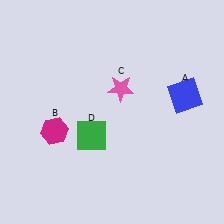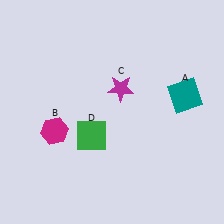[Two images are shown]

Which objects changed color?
A changed from blue to teal. C changed from pink to magenta.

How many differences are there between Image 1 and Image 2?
There are 2 differences between the two images.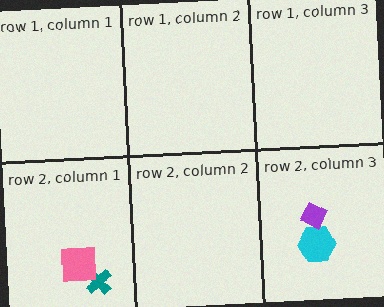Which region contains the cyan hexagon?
The row 2, column 3 region.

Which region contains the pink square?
The row 2, column 1 region.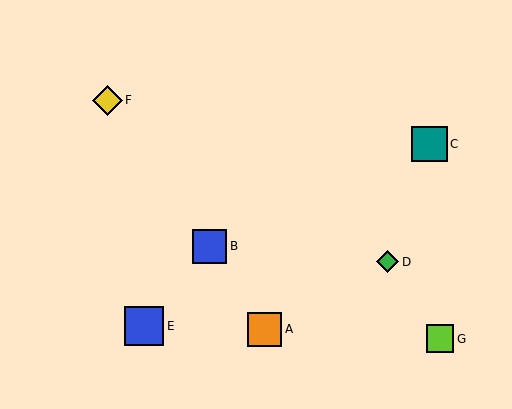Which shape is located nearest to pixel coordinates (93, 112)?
The yellow diamond (labeled F) at (108, 100) is nearest to that location.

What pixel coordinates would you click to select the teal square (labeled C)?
Click at (429, 144) to select the teal square C.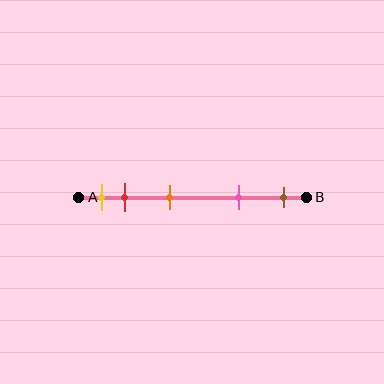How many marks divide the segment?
There are 5 marks dividing the segment.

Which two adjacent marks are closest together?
The yellow and red marks are the closest adjacent pair.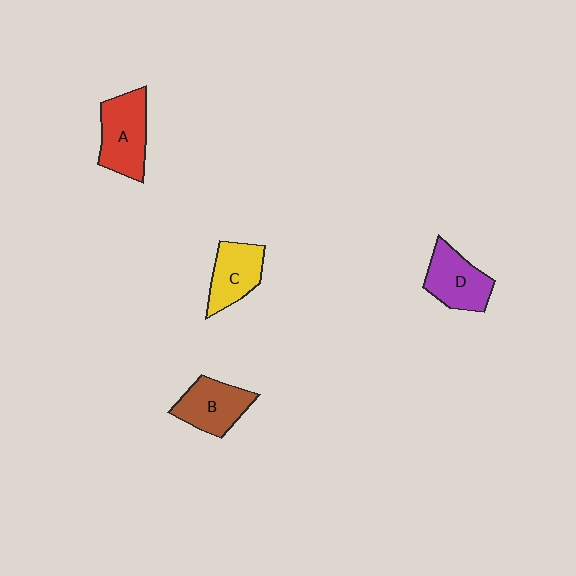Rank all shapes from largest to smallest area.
From largest to smallest: A (red), D (purple), B (brown), C (yellow).